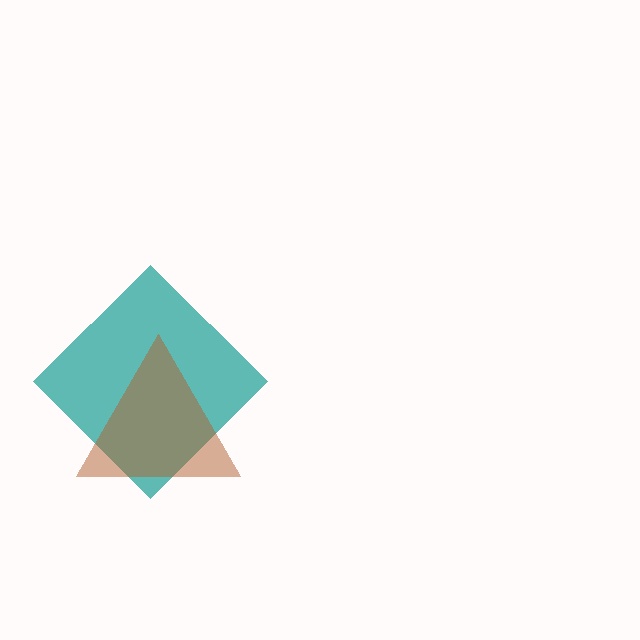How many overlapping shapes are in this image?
There are 2 overlapping shapes in the image.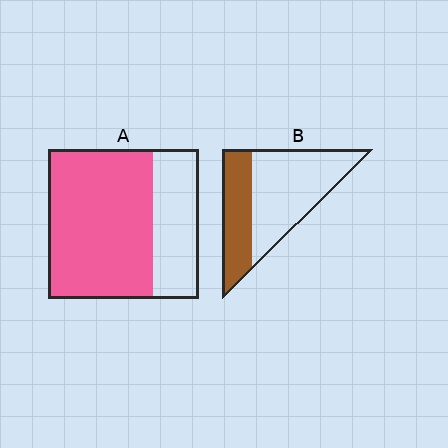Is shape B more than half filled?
No.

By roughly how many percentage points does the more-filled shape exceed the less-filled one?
By roughly 35 percentage points (A over B).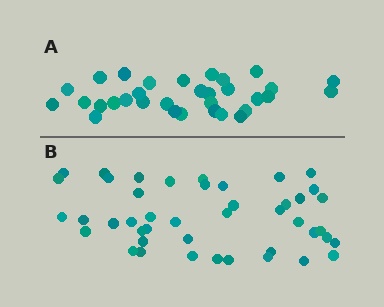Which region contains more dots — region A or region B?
Region B (the bottom region) has more dots.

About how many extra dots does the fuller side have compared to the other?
Region B has roughly 12 or so more dots than region A.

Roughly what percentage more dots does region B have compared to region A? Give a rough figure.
About 40% more.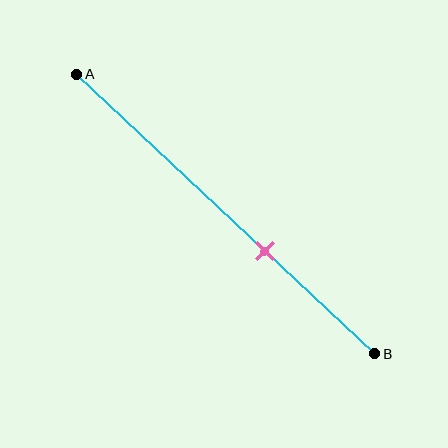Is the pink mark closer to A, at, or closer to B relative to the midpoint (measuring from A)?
The pink mark is closer to point B than the midpoint of segment AB.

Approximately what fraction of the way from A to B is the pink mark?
The pink mark is approximately 65% of the way from A to B.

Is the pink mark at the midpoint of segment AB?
No, the mark is at about 65% from A, not at the 50% midpoint.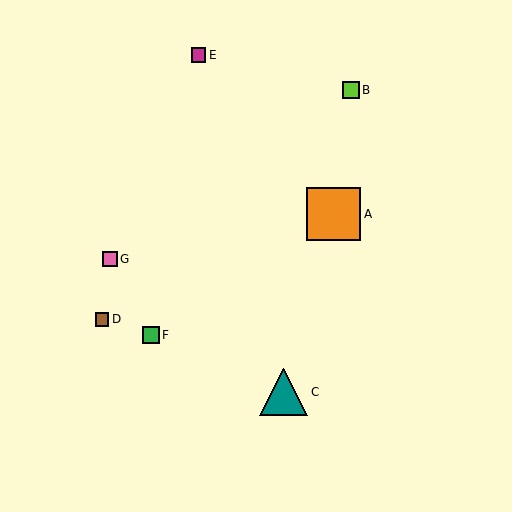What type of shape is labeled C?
Shape C is a teal triangle.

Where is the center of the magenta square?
The center of the magenta square is at (198, 55).